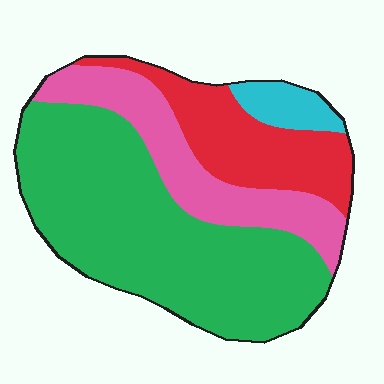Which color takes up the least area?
Cyan, at roughly 5%.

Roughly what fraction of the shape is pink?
Pink covers 21% of the shape.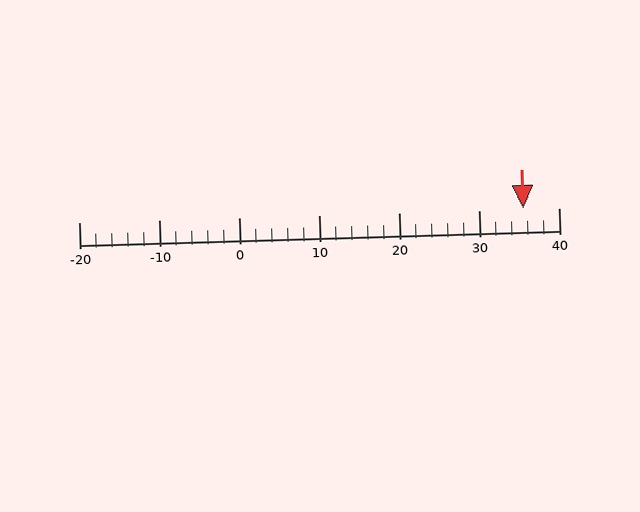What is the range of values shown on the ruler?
The ruler shows values from -20 to 40.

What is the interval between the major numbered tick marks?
The major tick marks are spaced 10 units apart.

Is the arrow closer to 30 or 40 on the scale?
The arrow is closer to 40.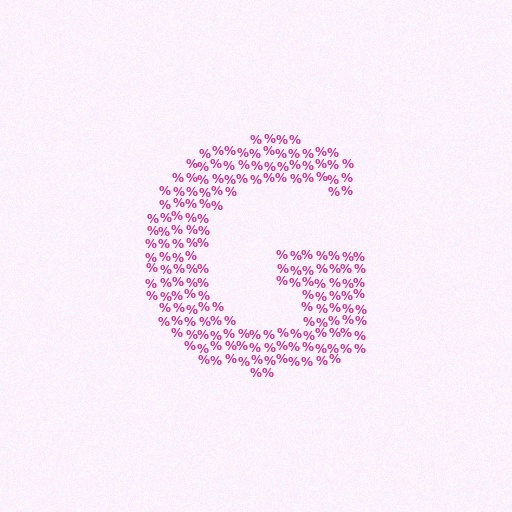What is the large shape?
The large shape is the letter G.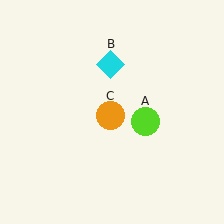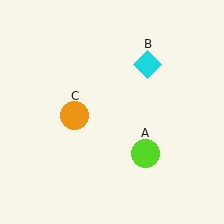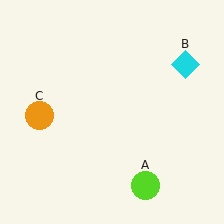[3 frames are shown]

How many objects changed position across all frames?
3 objects changed position: lime circle (object A), cyan diamond (object B), orange circle (object C).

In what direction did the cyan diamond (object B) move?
The cyan diamond (object B) moved right.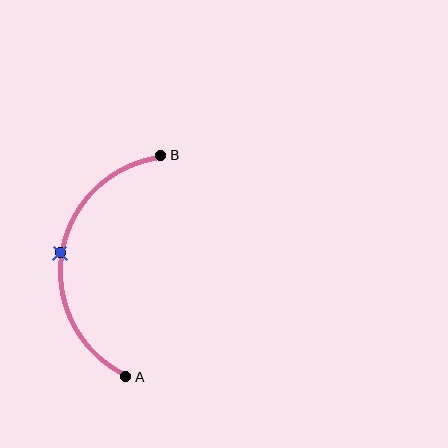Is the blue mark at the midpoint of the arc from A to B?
Yes. The blue mark lies on the arc at equal arc-length from both A and B — it is the arc midpoint.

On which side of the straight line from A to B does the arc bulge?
The arc bulges to the left of the straight line connecting A and B.